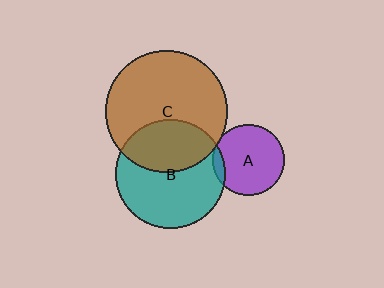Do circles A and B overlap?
Yes.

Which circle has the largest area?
Circle C (brown).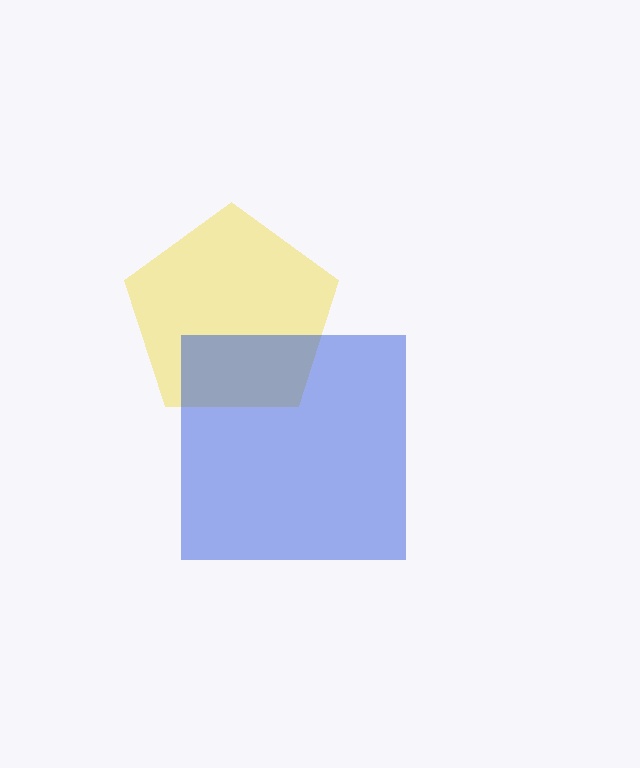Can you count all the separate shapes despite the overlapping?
Yes, there are 2 separate shapes.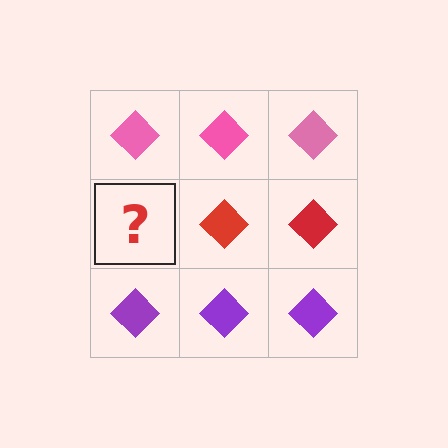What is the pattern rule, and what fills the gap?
The rule is that each row has a consistent color. The gap should be filled with a red diamond.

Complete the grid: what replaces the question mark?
The question mark should be replaced with a red diamond.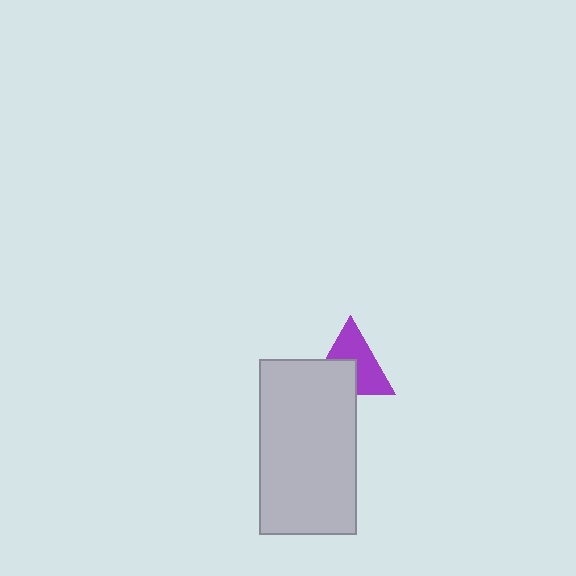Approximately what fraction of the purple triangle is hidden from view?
Roughly 41% of the purple triangle is hidden behind the light gray rectangle.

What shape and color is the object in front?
The object in front is a light gray rectangle.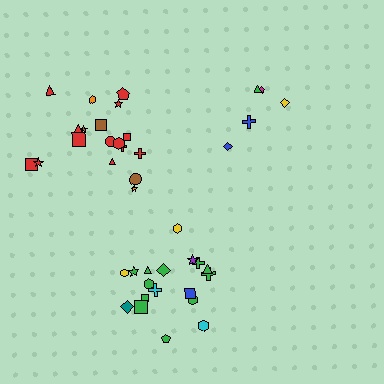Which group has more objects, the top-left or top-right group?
The top-left group.